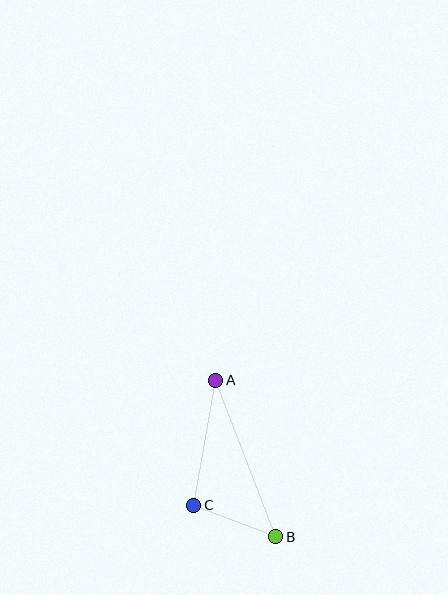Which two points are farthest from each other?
Points A and B are farthest from each other.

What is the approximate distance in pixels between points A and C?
The distance between A and C is approximately 127 pixels.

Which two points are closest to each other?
Points B and C are closest to each other.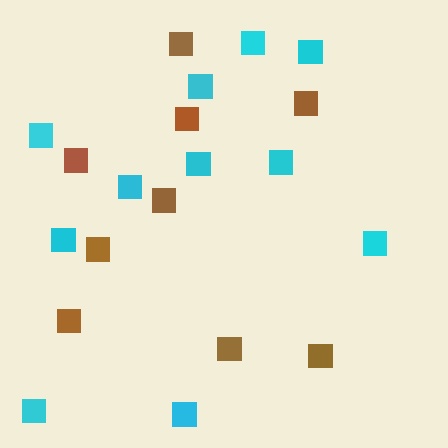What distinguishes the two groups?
There are 2 groups: one group of cyan squares (11) and one group of brown squares (9).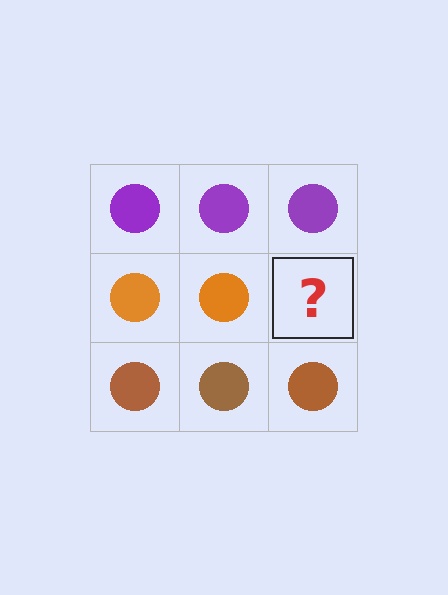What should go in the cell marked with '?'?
The missing cell should contain an orange circle.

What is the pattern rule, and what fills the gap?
The rule is that each row has a consistent color. The gap should be filled with an orange circle.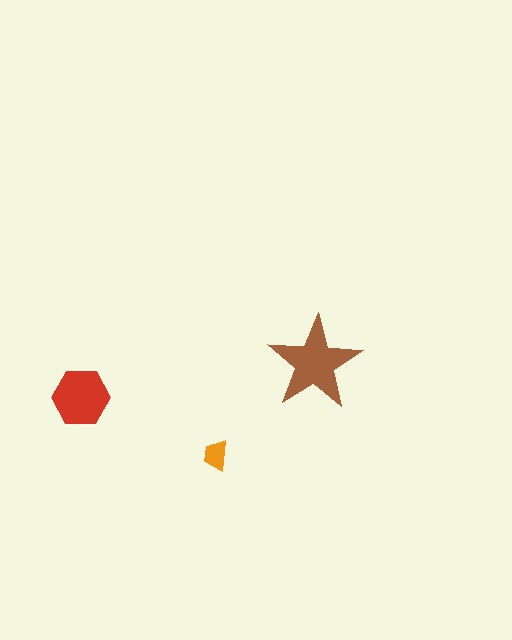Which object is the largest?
The brown star.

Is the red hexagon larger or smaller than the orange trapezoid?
Larger.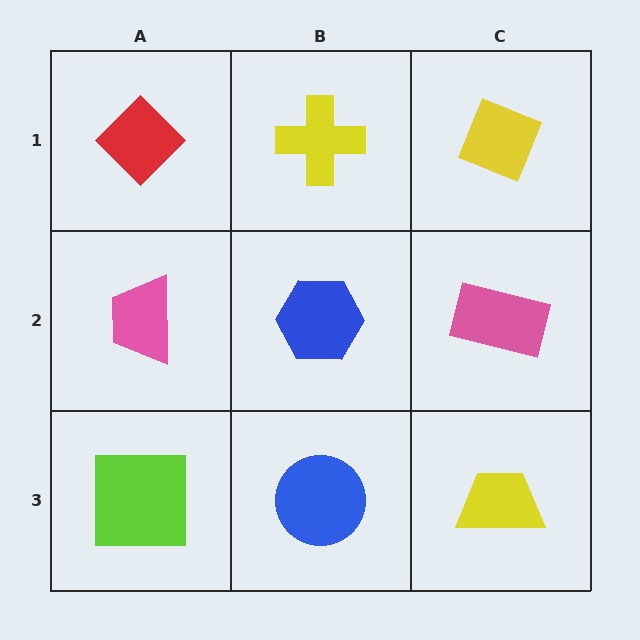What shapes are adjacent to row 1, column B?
A blue hexagon (row 2, column B), a red diamond (row 1, column A), a yellow diamond (row 1, column C).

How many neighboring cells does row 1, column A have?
2.